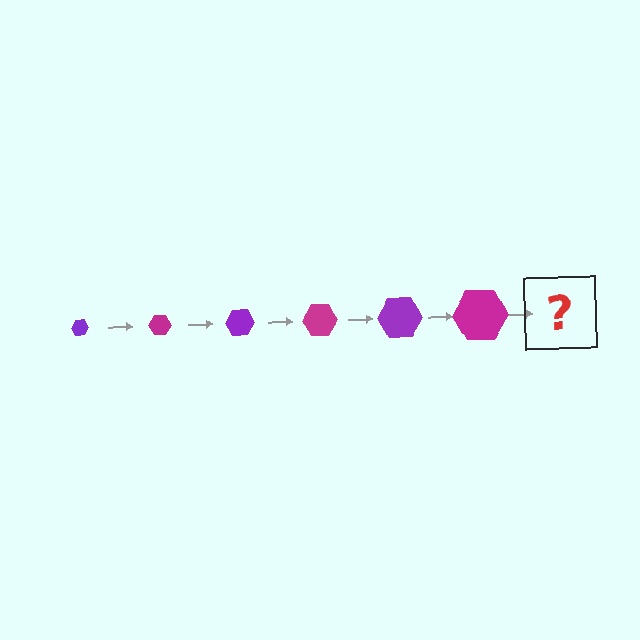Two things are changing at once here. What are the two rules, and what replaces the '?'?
The two rules are that the hexagon grows larger each step and the color cycles through purple and magenta. The '?' should be a purple hexagon, larger than the previous one.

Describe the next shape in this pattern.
It should be a purple hexagon, larger than the previous one.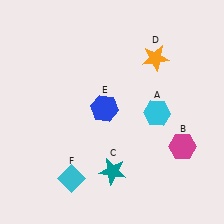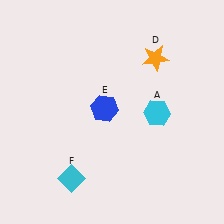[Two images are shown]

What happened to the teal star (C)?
The teal star (C) was removed in Image 2. It was in the bottom-right area of Image 1.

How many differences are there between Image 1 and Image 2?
There are 2 differences between the two images.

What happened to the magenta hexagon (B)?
The magenta hexagon (B) was removed in Image 2. It was in the bottom-right area of Image 1.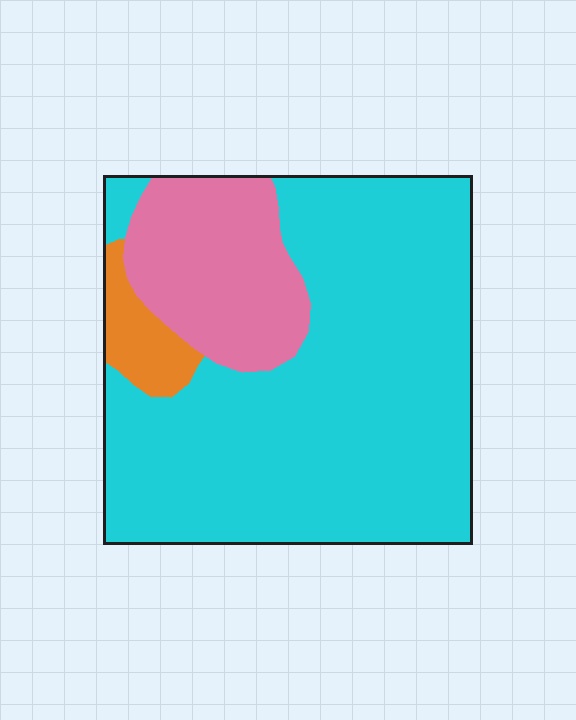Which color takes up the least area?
Orange, at roughly 5%.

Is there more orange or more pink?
Pink.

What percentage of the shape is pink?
Pink takes up less than a quarter of the shape.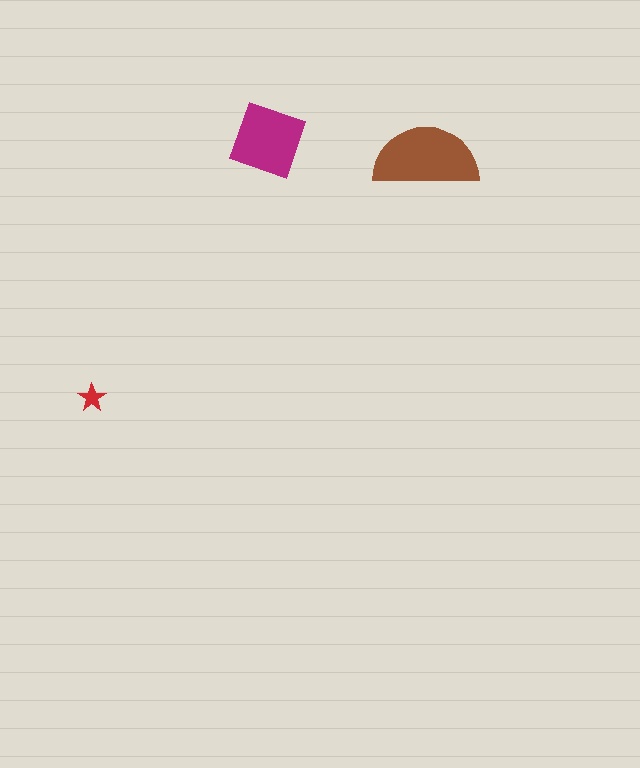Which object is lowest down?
The red star is bottommost.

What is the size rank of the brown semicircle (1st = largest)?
1st.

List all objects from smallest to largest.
The red star, the magenta diamond, the brown semicircle.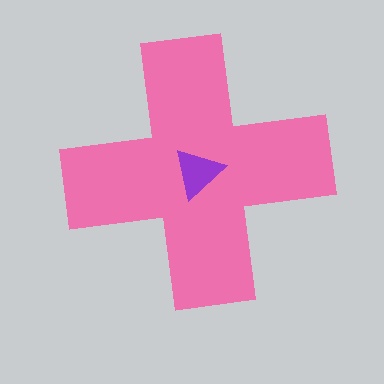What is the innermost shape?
The purple triangle.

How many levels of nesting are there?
2.